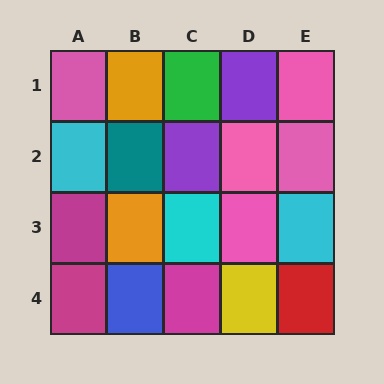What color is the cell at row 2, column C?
Purple.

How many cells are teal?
1 cell is teal.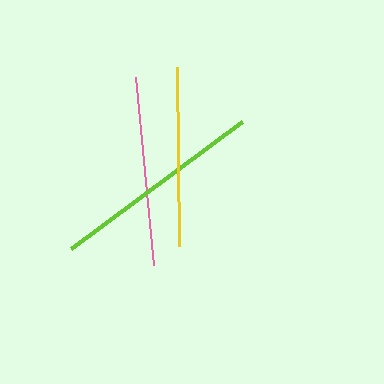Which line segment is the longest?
The lime line is the longest at approximately 213 pixels.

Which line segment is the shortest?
The yellow line is the shortest at approximately 180 pixels.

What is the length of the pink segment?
The pink segment is approximately 189 pixels long.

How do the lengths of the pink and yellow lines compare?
The pink and yellow lines are approximately the same length.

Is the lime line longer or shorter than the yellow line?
The lime line is longer than the yellow line.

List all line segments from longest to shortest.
From longest to shortest: lime, pink, yellow.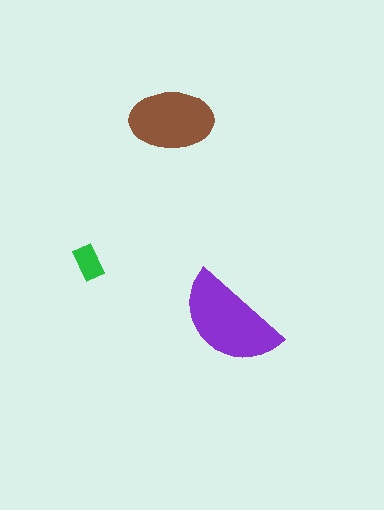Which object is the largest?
The purple semicircle.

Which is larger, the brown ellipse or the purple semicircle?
The purple semicircle.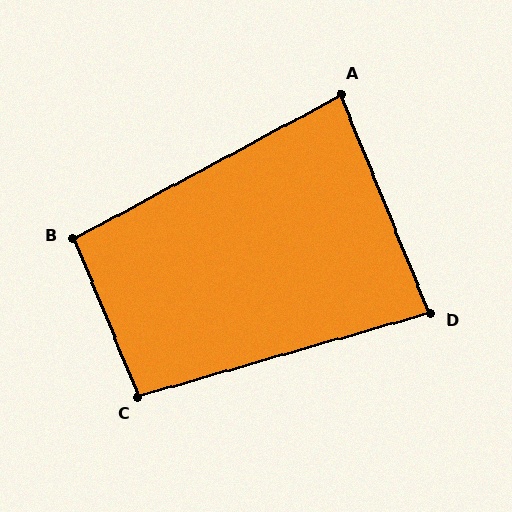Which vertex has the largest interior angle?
C, at approximately 96 degrees.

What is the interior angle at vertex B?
Approximately 96 degrees (obtuse).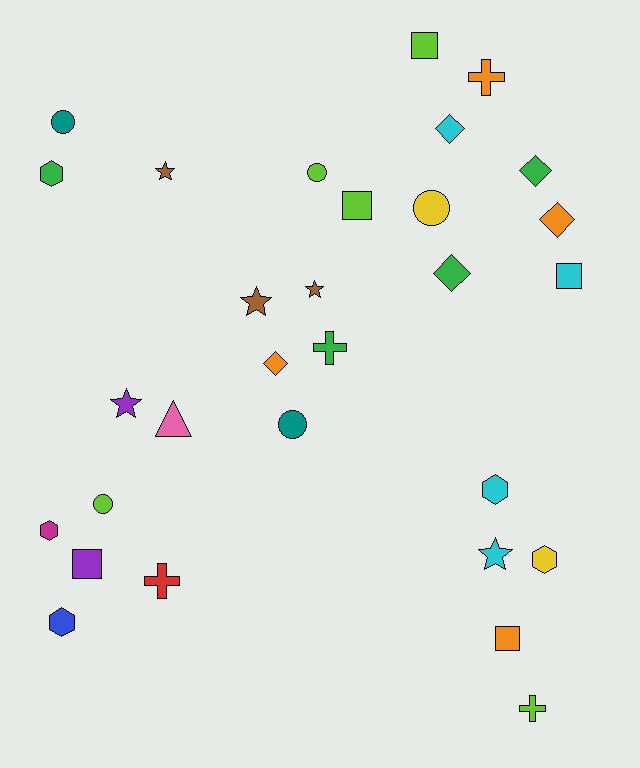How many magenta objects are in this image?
There is 1 magenta object.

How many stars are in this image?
There are 5 stars.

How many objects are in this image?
There are 30 objects.